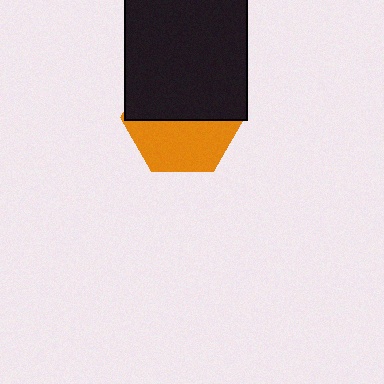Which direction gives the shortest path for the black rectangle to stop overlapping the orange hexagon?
Moving up gives the shortest separation.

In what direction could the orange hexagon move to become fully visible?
The orange hexagon could move down. That would shift it out from behind the black rectangle entirely.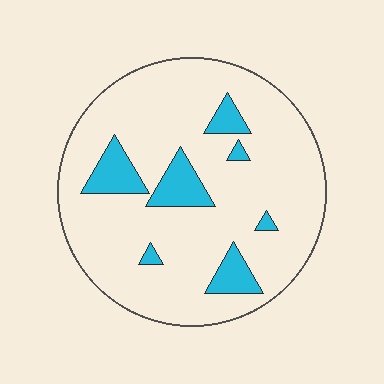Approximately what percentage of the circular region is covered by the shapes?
Approximately 15%.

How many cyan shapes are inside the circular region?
7.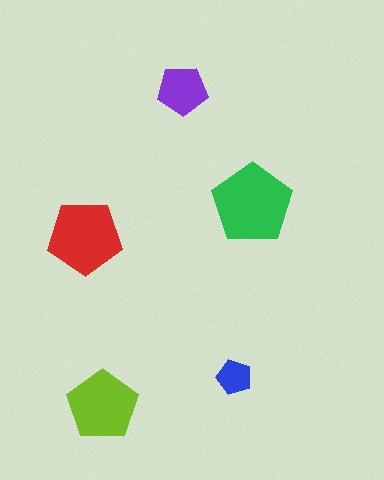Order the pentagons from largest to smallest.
the green one, the red one, the lime one, the purple one, the blue one.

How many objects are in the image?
There are 5 objects in the image.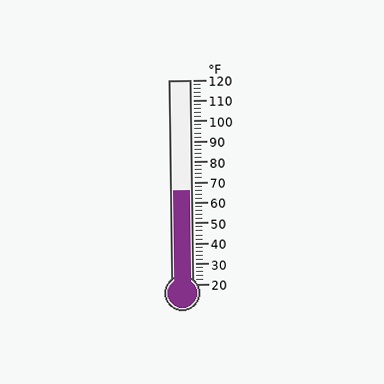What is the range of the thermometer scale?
The thermometer scale ranges from 20°F to 120°F.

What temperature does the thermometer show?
The thermometer shows approximately 66°F.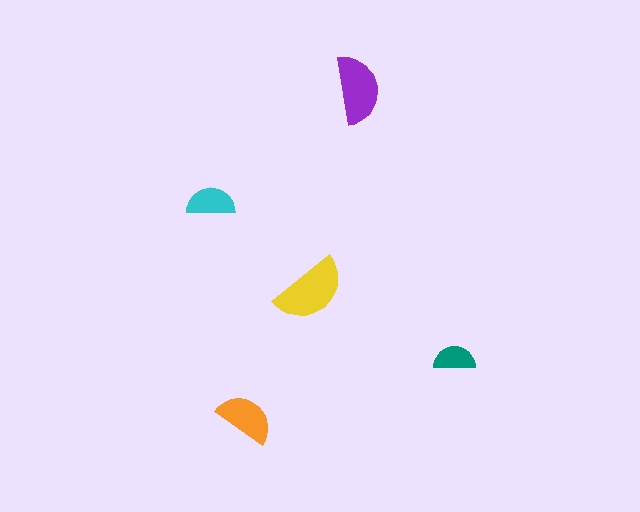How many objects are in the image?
There are 5 objects in the image.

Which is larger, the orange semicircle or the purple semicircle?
The purple one.